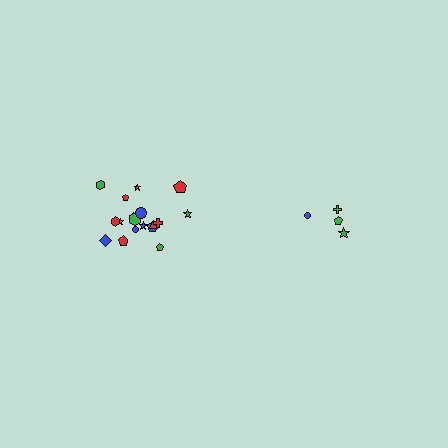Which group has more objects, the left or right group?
The left group.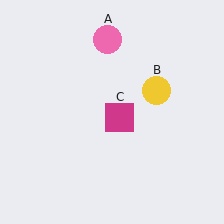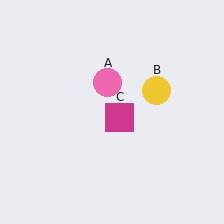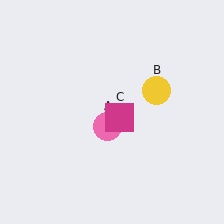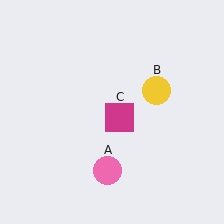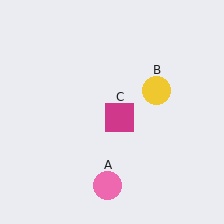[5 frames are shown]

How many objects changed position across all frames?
1 object changed position: pink circle (object A).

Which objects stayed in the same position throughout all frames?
Yellow circle (object B) and magenta square (object C) remained stationary.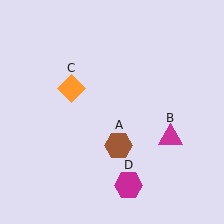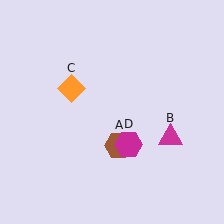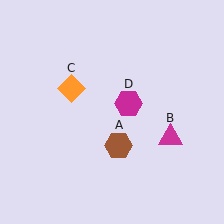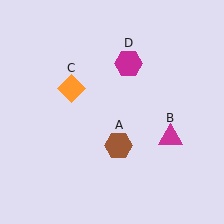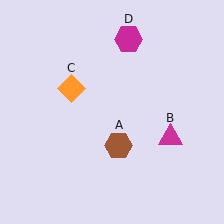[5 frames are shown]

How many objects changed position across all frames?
1 object changed position: magenta hexagon (object D).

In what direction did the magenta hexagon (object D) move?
The magenta hexagon (object D) moved up.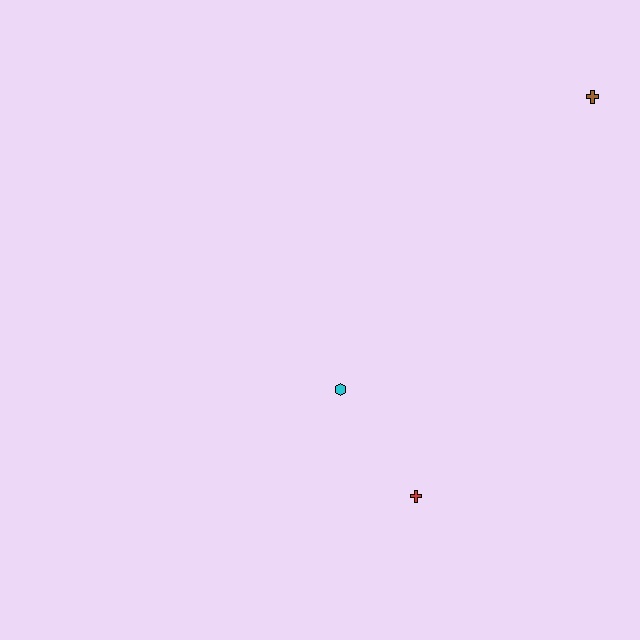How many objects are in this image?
There are 3 objects.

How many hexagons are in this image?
There is 1 hexagon.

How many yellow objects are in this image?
There are no yellow objects.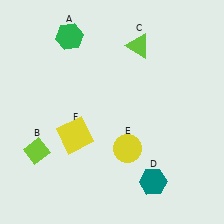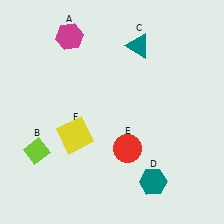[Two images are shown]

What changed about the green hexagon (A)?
In Image 1, A is green. In Image 2, it changed to magenta.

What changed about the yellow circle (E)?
In Image 1, E is yellow. In Image 2, it changed to red.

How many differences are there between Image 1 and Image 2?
There are 3 differences between the two images.